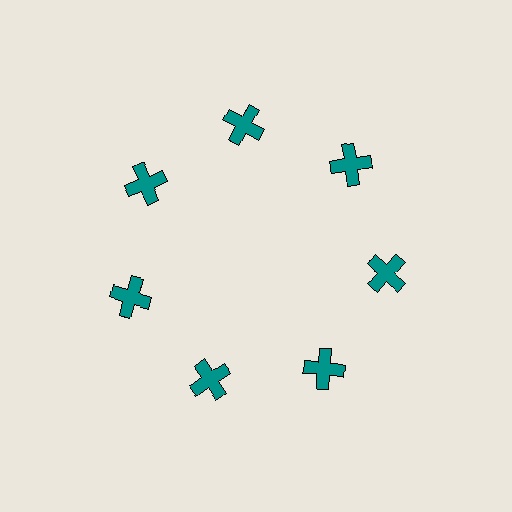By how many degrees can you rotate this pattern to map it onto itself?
The pattern maps onto itself every 51 degrees of rotation.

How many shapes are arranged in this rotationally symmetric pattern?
There are 7 shapes, arranged in 7 groups of 1.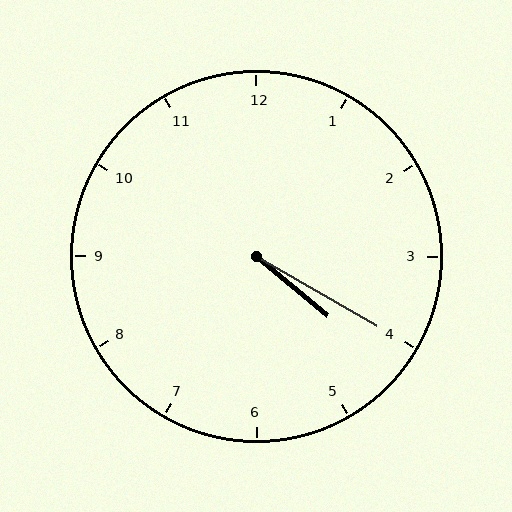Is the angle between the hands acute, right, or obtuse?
It is acute.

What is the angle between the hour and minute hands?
Approximately 10 degrees.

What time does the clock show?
4:20.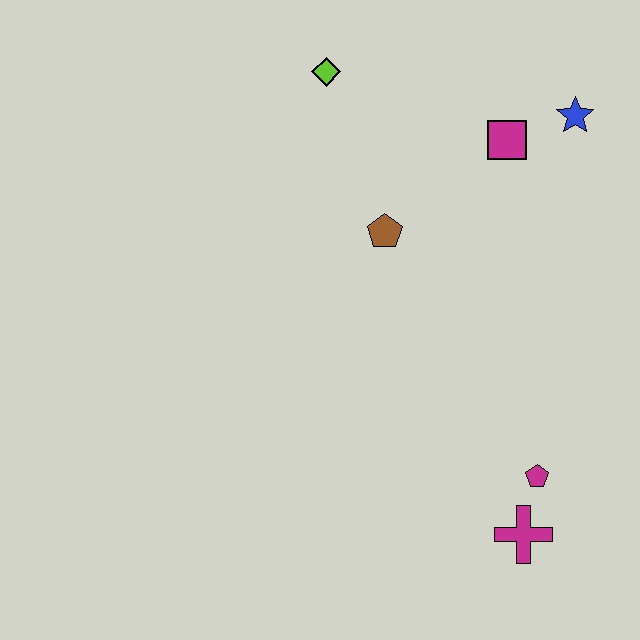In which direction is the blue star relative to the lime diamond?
The blue star is to the right of the lime diamond.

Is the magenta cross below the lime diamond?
Yes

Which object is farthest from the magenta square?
The magenta cross is farthest from the magenta square.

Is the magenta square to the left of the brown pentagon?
No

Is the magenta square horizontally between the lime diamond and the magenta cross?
Yes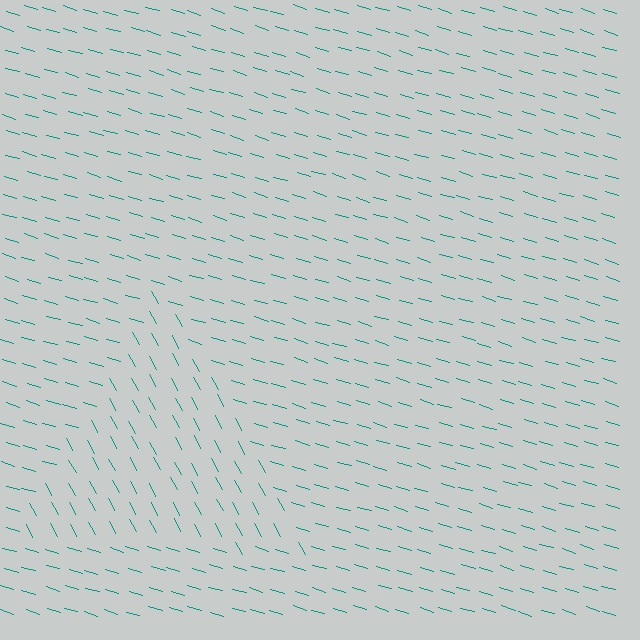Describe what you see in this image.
The image is filled with small teal line segments. A triangle region in the image has lines oriented differently from the surrounding lines, creating a visible texture boundary.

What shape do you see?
I see a triangle.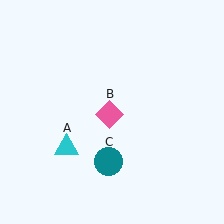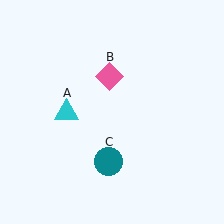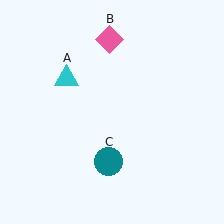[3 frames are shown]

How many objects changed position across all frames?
2 objects changed position: cyan triangle (object A), pink diamond (object B).